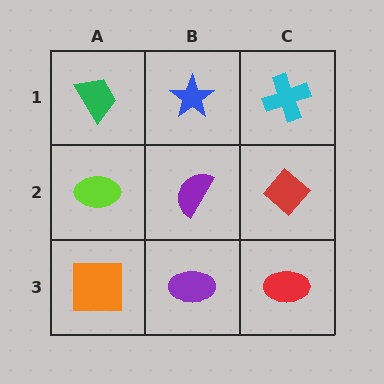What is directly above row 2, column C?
A cyan cross.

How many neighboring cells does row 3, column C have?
2.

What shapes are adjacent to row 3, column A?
A lime ellipse (row 2, column A), a purple ellipse (row 3, column B).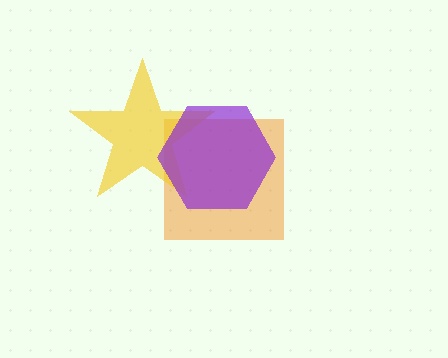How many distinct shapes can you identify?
There are 3 distinct shapes: an orange square, a yellow star, a purple hexagon.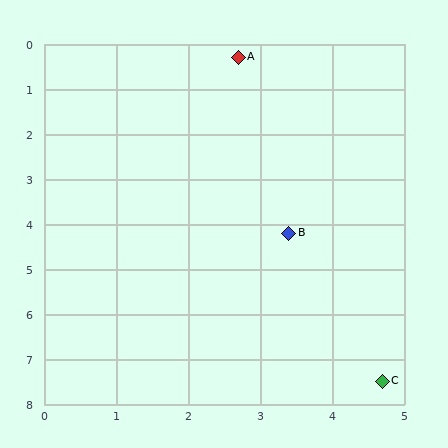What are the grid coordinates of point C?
Point C is at approximately (4.7, 7.5).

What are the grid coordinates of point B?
Point B is at approximately (3.4, 4.2).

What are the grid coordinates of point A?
Point A is at approximately (2.7, 0.3).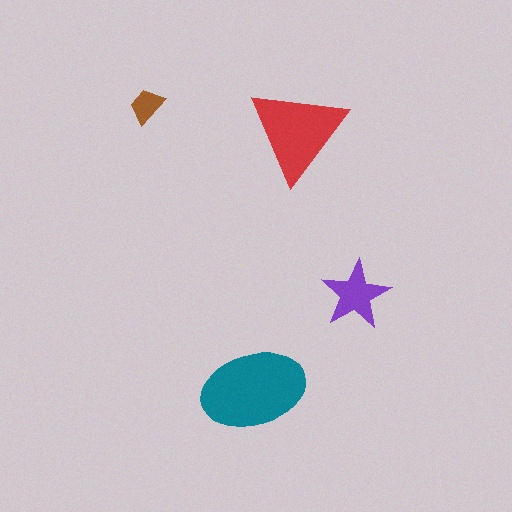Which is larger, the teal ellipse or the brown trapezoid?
The teal ellipse.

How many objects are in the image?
There are 4 objects in the image.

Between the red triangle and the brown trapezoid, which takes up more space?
The red triangle.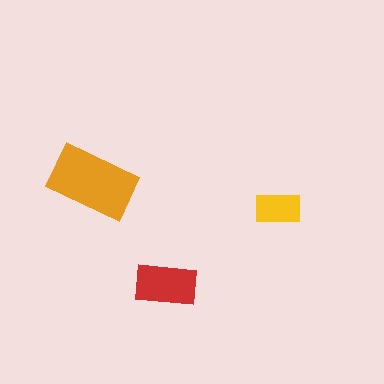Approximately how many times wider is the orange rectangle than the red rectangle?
About 1.5 times wider.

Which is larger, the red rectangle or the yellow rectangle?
The red one.